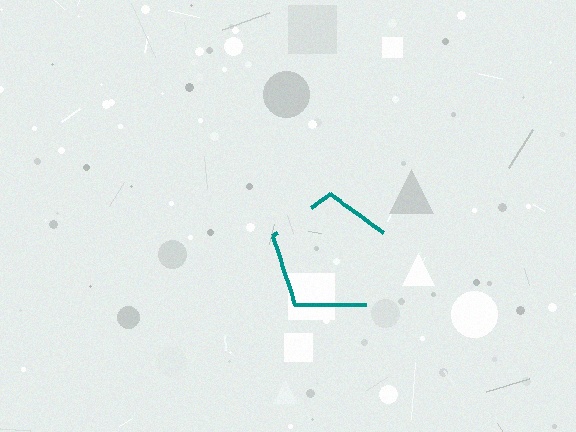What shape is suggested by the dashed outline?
The dashed outline suggests a pentagon.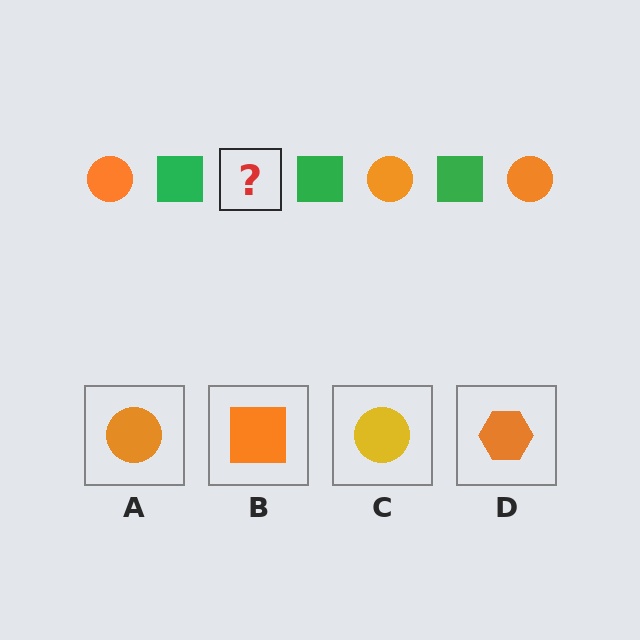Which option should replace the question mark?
Option A.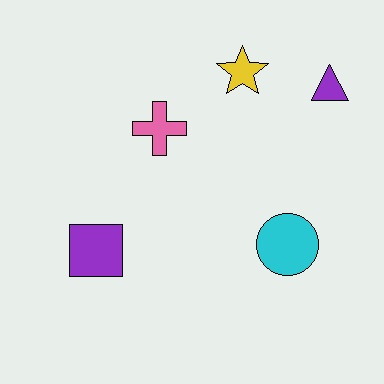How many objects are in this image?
There are 5 objects.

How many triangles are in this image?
There is 1 triangle.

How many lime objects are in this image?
There are no lime objects.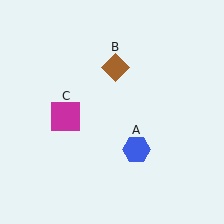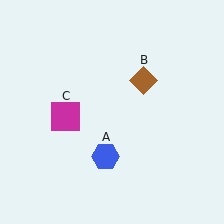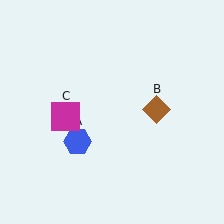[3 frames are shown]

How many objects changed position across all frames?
2 objects changed position: blue hexagon (object A), brown diamond (object B).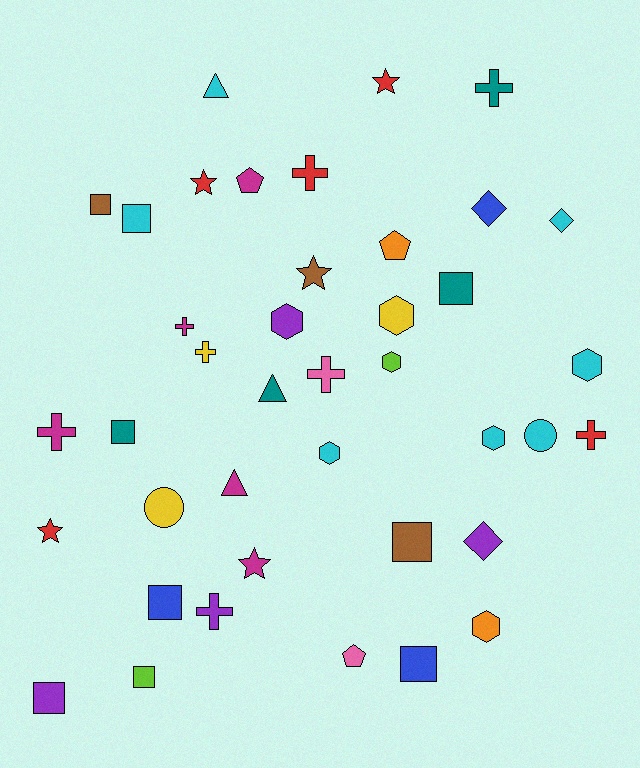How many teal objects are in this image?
There are 4 teal objects.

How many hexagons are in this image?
There are 7 hexagons.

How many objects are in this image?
There are 40 objects.